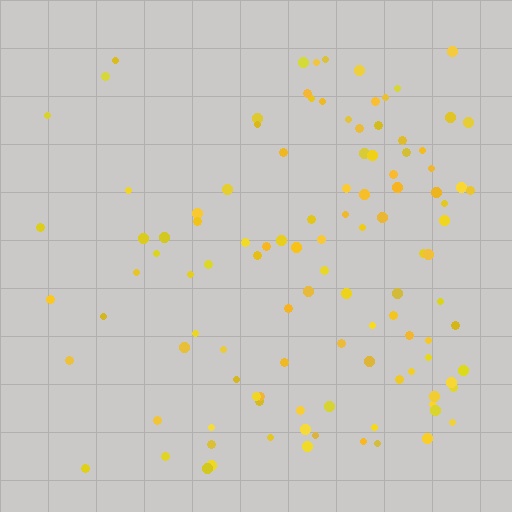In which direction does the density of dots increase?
From left to right, with the right side densest.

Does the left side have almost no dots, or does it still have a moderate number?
Still a moderate number, just noticeably fewer than the right.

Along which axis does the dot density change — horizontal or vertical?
Horizontal.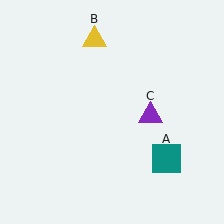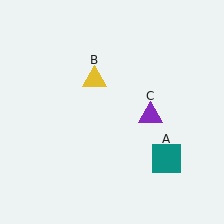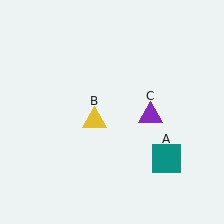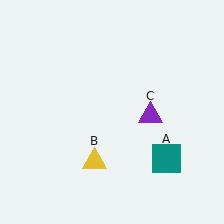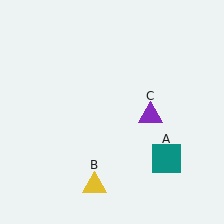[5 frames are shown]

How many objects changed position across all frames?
1 object changed position: yellow triangle (object B).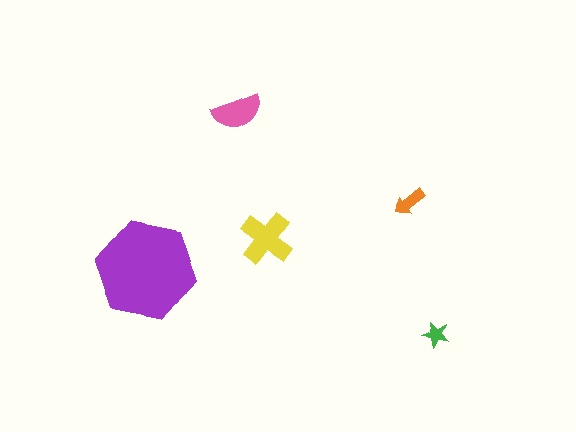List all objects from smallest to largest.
The green star, the orange arrow, the pink semicircle, the yellow cross, the purple hexagon.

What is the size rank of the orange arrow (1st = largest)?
4th.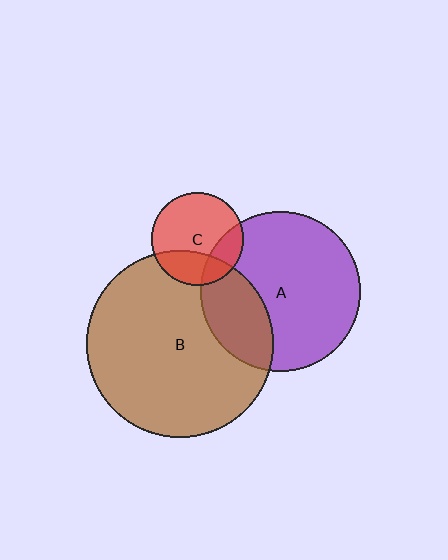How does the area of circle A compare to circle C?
Approximately 3.0 times.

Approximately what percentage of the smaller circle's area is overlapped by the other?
Approximately 25%.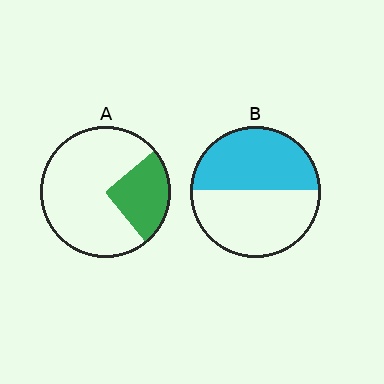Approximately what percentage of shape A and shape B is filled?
A is approximately 25% and B is approximately 50%.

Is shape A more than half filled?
No.